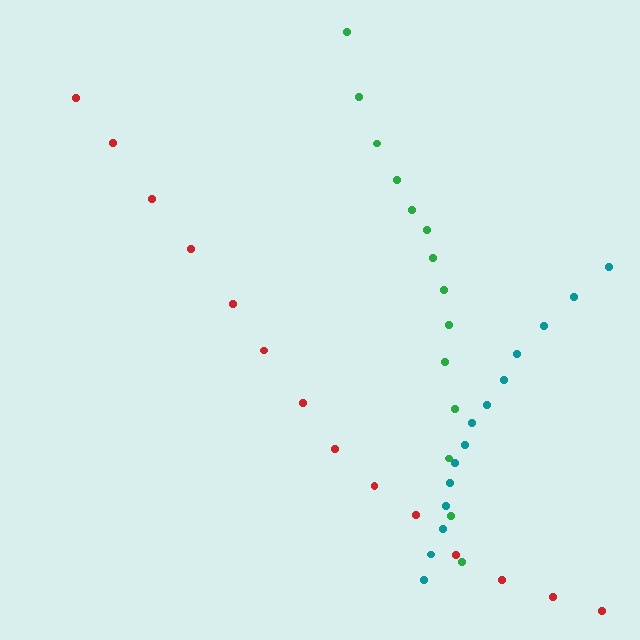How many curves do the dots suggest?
There are 3 distinct paths.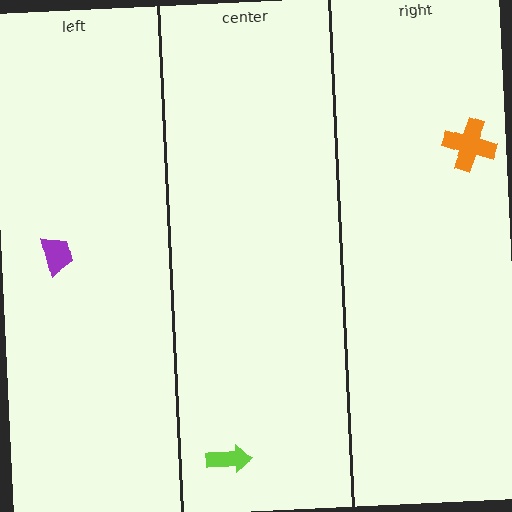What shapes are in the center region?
The lime arrow.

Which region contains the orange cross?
The right region.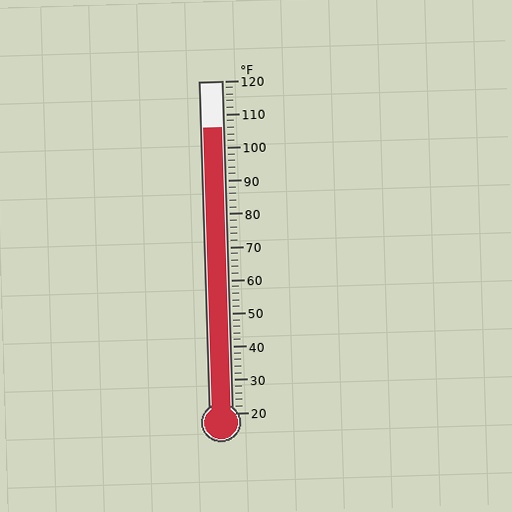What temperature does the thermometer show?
The thermometer shows approximately 106°F.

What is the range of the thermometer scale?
The thermometer scale ranges from 20°F to 120°F.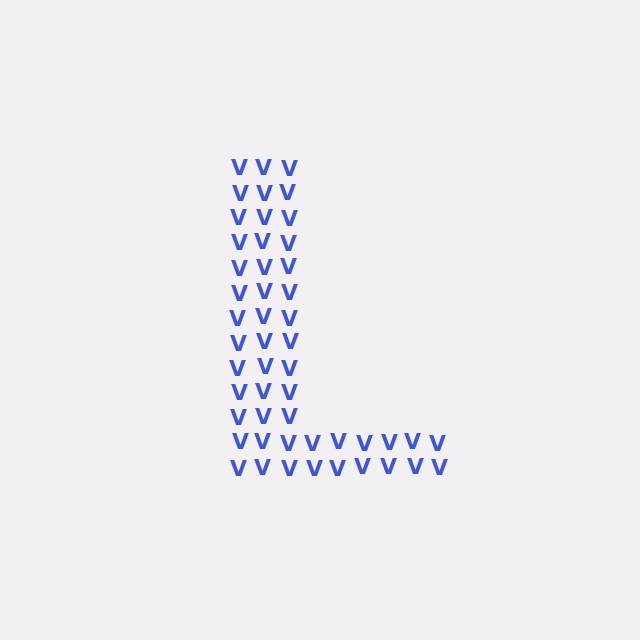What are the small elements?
The small elements are letter V's.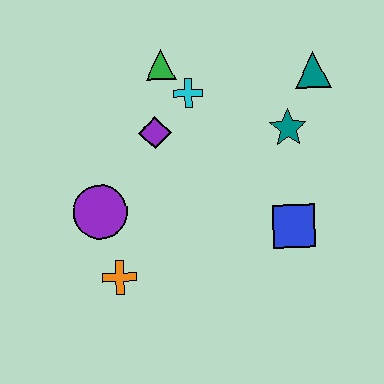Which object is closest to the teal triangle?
The teal star is closest to the teal triangle.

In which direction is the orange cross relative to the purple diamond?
The orange cross is below the purple diamond.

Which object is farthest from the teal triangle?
The orange cross is farthest from the teal triangle.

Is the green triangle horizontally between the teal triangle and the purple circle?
Yes